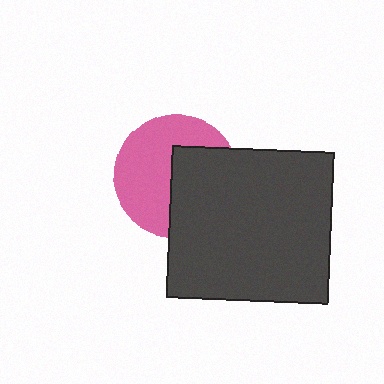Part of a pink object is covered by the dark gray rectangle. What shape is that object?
It is a circle.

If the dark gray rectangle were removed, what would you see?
You would see the complete pink circle.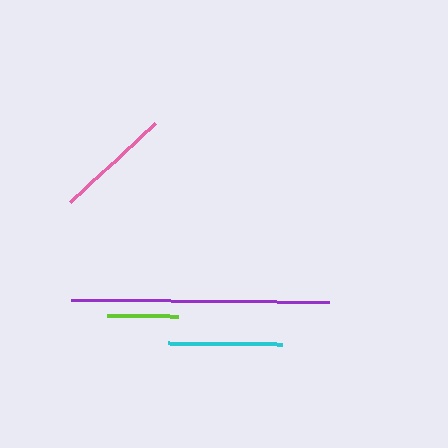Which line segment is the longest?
The purple line is the longest at approximately 259 pixels.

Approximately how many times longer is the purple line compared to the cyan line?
The purple line is approximately 2.3 times the length of the cyan line.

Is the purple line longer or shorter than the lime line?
The purple line is longer than the lime line.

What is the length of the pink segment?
The pink segment is approximately 115 pixels long.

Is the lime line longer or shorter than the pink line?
The pink line is longer than the lime line.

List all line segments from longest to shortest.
From longest to shortest: purple, pink, cyan, lime.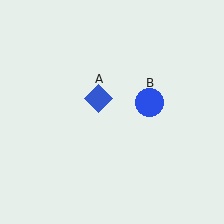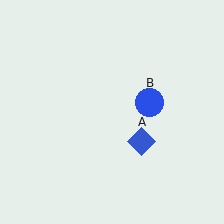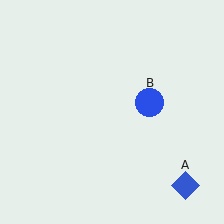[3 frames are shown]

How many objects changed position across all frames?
1 object changed position: blue diamond (object A).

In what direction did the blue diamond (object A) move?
The blue diamond (object A) moved down and to the right.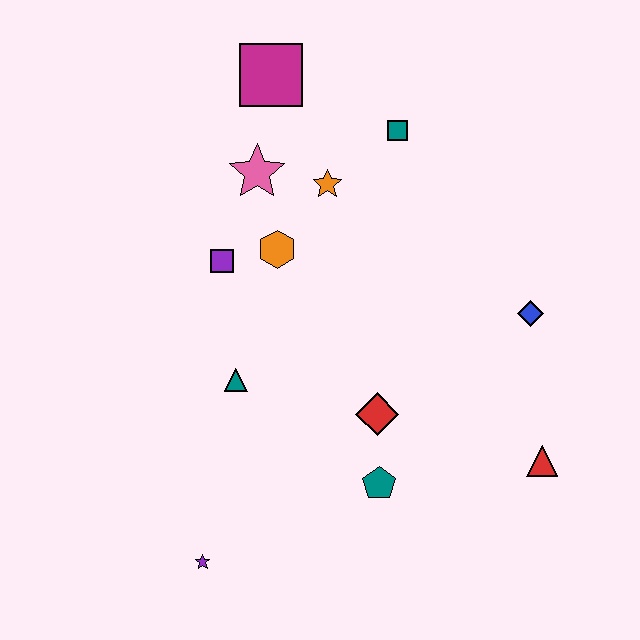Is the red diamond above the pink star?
No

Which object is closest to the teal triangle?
The purple square is closest to the teal triangle.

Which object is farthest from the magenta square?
The purple star is farthest from the magenta square.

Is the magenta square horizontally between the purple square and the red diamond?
Yes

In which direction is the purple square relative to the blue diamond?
The purple square is to the left of the blue diamond.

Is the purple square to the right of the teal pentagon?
No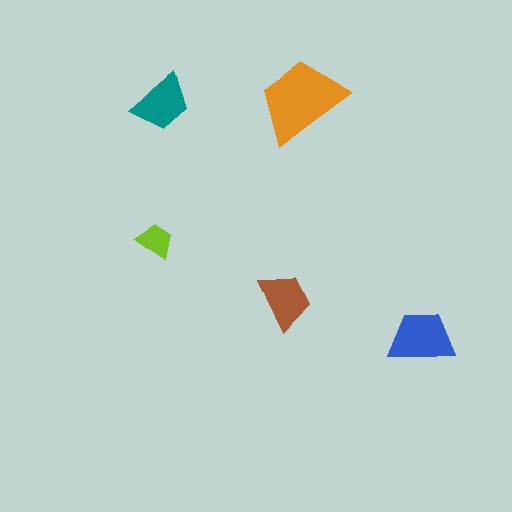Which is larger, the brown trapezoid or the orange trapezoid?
The orange one.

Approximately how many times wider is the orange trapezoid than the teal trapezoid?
About 1.5 times wider.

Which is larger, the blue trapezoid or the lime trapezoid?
The blue one.